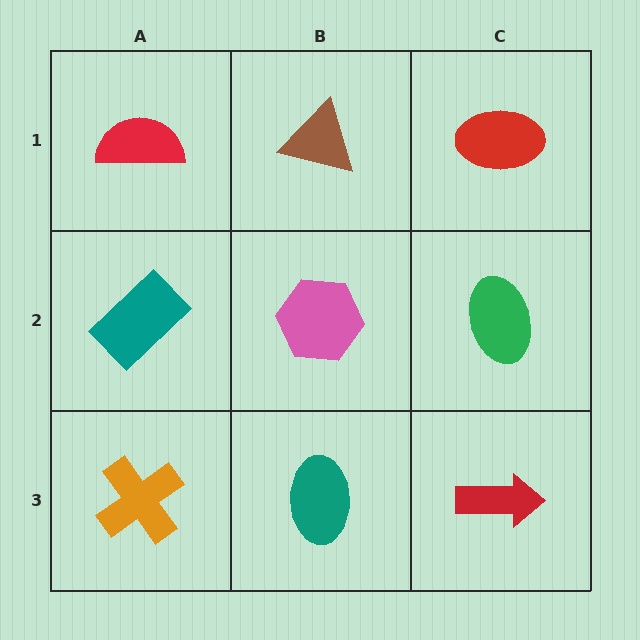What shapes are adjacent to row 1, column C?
A green ellipse (row 2, column C), a brown triangle (row 1, column B).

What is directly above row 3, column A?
A teal rectangle.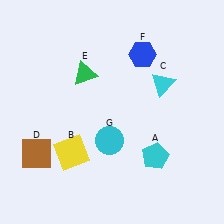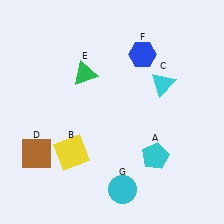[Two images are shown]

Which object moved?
The cyan circle (G) moved down.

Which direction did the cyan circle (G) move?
The cyan circle (G) moved down.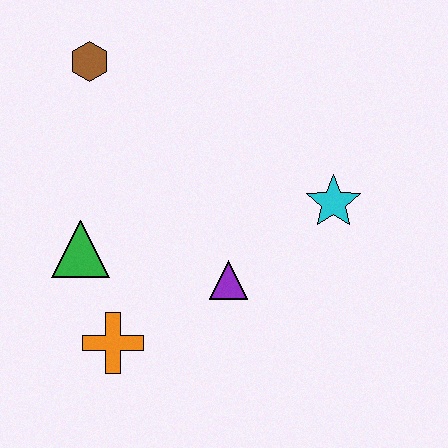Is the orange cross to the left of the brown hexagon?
No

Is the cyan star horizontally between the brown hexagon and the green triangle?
No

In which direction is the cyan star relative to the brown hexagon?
The cyan star is to the right of the brown hexagon.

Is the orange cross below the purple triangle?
Yes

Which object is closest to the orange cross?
The green triangle is closest to the orange cross.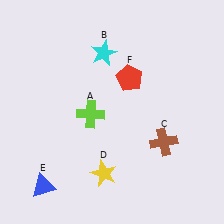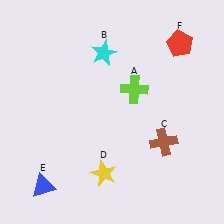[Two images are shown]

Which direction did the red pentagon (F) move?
The red pentagon (F) moved right.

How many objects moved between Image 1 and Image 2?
2 objects moved between the two images.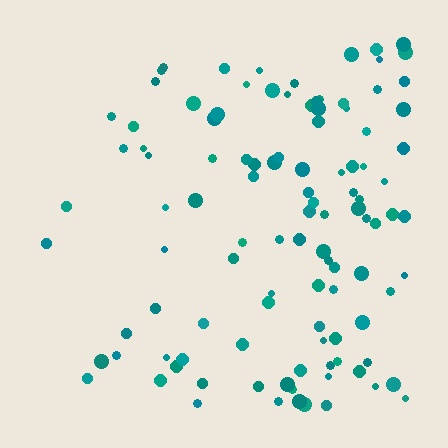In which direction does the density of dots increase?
From left to right, with the right side densest.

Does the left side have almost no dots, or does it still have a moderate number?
Still a moderate number, just noticeably fewer than the right.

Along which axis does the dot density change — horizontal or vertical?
Horizontal.